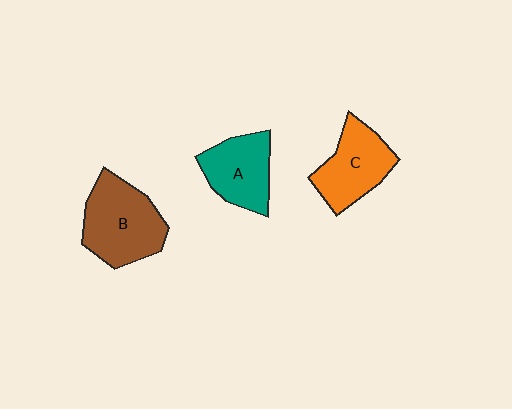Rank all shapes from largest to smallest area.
From largest to smallest: B (brown), C (orange), A (teal).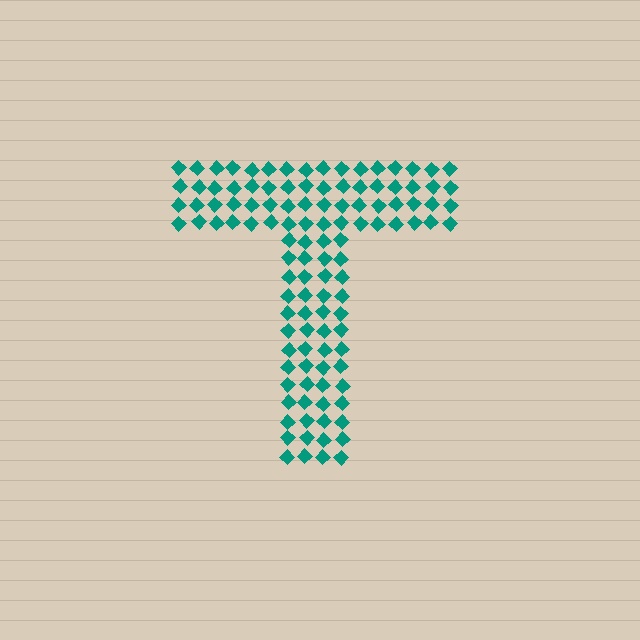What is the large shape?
The large shape is the letter T.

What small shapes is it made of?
It is made of small diamonds.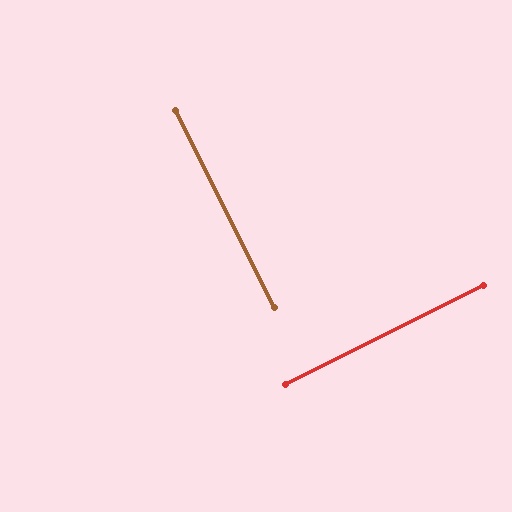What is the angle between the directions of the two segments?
Approximately 90 degrees.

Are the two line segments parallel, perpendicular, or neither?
Perpendicular — they meet at approximately 90°.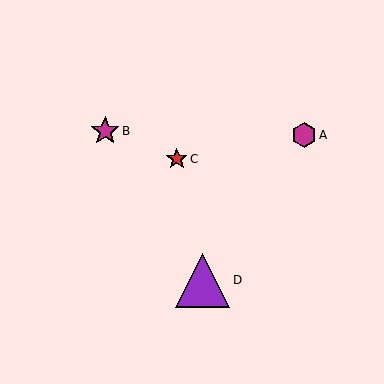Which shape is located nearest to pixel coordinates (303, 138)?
The magenta hexagon (labeled A) at (304, 135) is nearest to that location.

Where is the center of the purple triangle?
The center of the purple triangle is at (202, 280).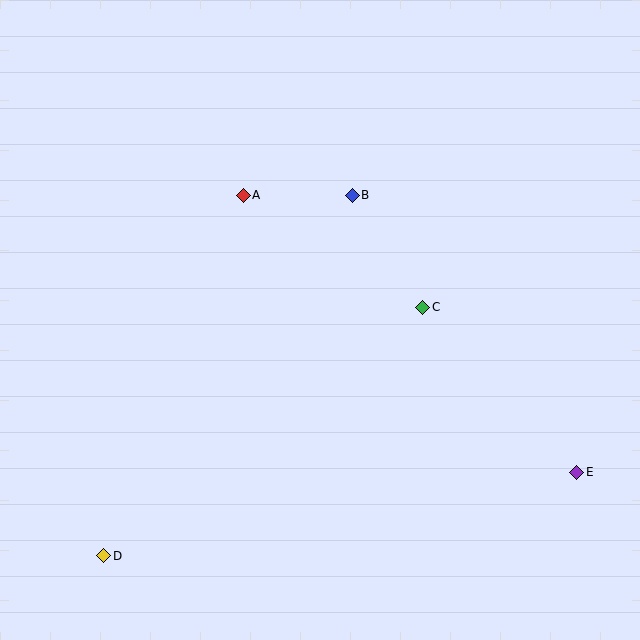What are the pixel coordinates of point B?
Point B is at (352, 195).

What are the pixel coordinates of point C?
Point C is at (423, 307).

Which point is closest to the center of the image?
Point C at (423, 307) is closest to the center.